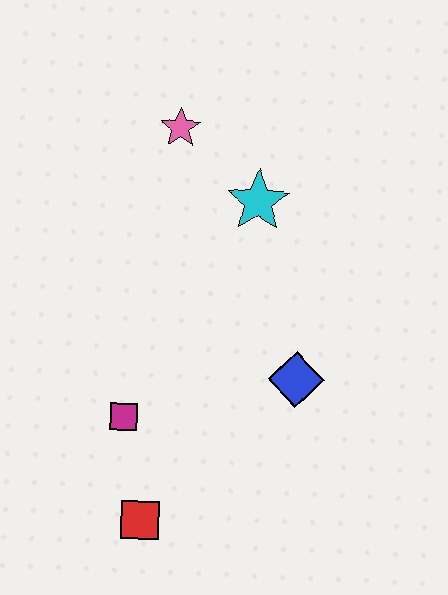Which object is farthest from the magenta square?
The pink star is farthest from the magenta square.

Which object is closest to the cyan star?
The pink star is closest to the cyan star.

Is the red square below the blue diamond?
Yes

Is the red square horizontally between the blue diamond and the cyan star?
No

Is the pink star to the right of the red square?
Yes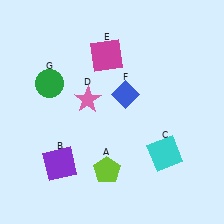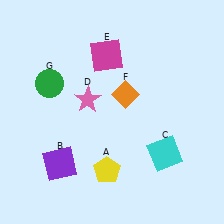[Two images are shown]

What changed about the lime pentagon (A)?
In Image 1, A is lime. In Image 2, it changed to yellow.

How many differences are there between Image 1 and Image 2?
There are 2 differences between the two images.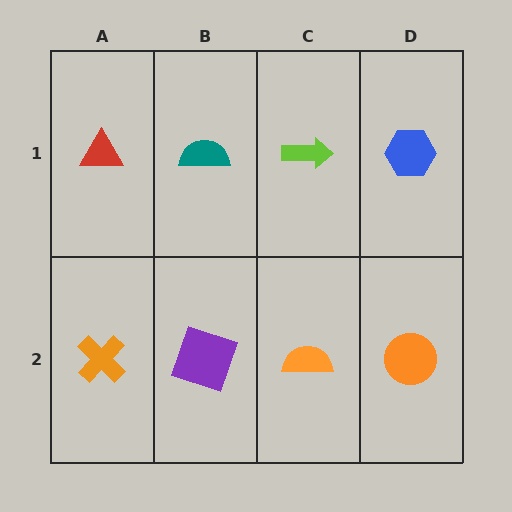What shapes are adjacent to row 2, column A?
A red triangle (row 1, column A), a purple square (row 2, column B).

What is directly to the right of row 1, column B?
A lime arrow.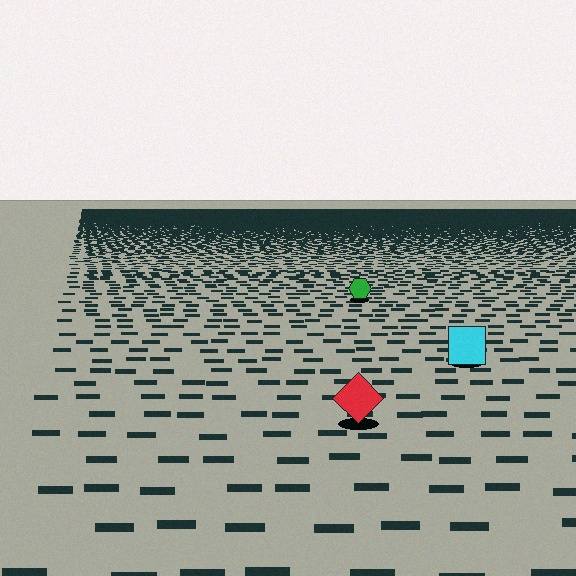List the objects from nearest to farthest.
From nearest to farthest: the red diamond, the cyan square, the green hexagon.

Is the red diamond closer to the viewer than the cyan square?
Yes. The red diamond is closer — you can tell from the texture gradient: the ground texture is coarser near it.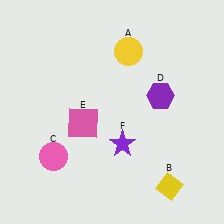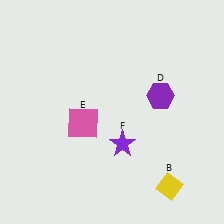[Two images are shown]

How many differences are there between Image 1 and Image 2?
There are 2 differences between the two images.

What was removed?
The pink circle (C), the yellow circle (A) were removed in Image 2.